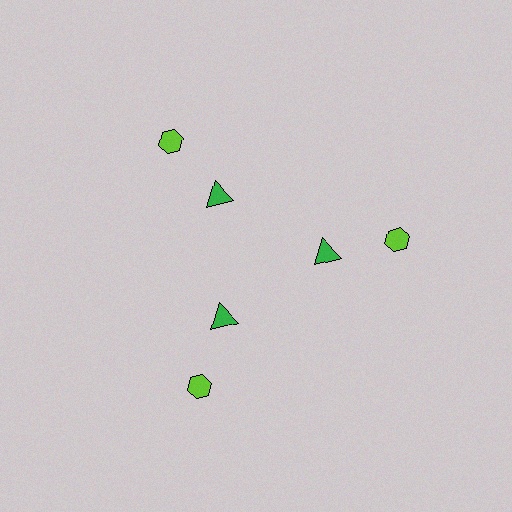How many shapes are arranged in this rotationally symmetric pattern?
There are 6 shapes, arranged in 3 groups of 2.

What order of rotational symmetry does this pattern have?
This pattern has 3-fold rotational symmetry.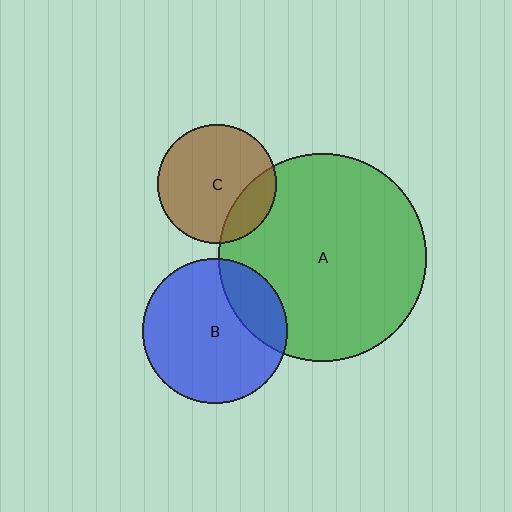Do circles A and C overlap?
Yes.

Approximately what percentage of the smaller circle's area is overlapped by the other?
Approximately 20%.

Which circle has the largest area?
Circle A (green).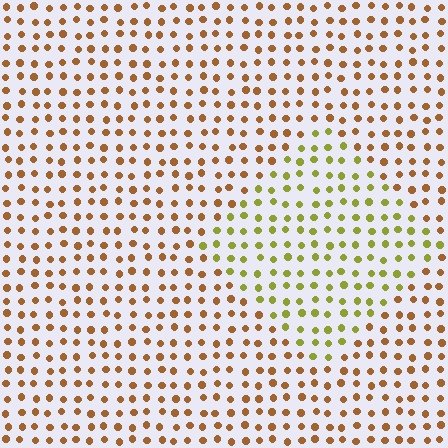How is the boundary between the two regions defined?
The boundary is defined purely by a slight shift in hue (about 43 degrees). Spacing, size, and orientation are identical on both sides.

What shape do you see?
I see a diamond.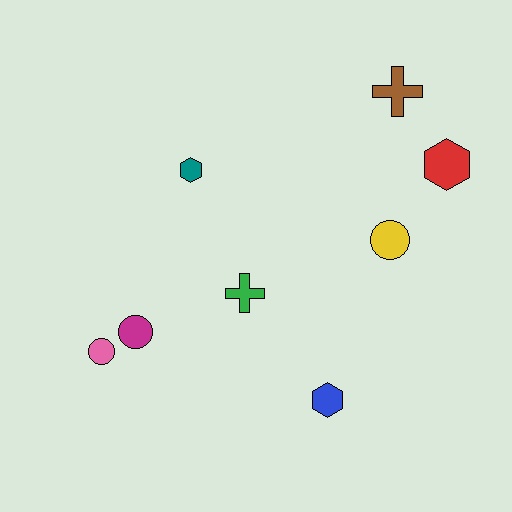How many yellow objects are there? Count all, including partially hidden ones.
There is 1 yellow object.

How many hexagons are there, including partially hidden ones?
There are 3 hexagons.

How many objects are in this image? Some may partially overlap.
There are 8 objects.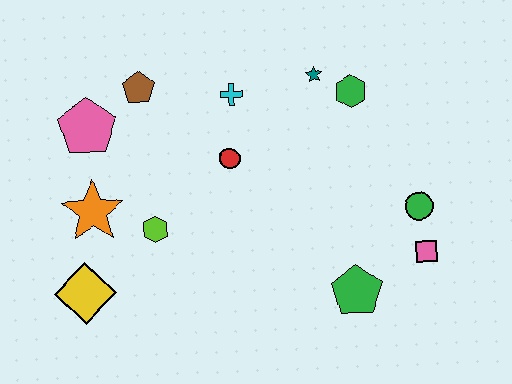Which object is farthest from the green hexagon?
The yellow diamond is farthest from the green hexagon.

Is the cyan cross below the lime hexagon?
No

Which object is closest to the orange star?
The lime hexagon is closest to the orange star.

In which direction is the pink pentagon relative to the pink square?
The pink pentagon is to the left of the pink square.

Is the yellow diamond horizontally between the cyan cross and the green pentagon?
No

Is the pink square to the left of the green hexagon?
No